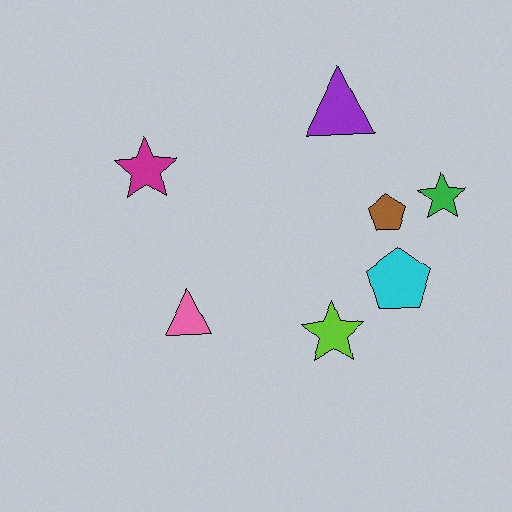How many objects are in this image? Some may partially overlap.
There are 7 objects.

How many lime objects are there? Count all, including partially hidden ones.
There is 1 lime object.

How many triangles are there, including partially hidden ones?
There are 2 triangles.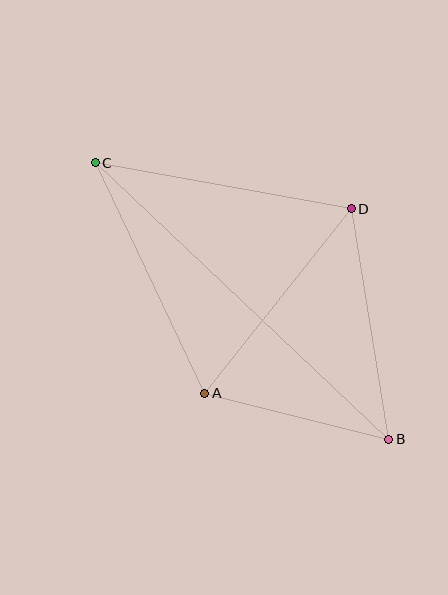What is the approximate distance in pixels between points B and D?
The distance between B and D is approximately 234 pixels.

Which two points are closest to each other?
Points A and B are closest to each other.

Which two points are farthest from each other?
Points B and C are farthest from each other.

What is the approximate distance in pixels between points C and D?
The distance between C and D is approximately 260 pixels.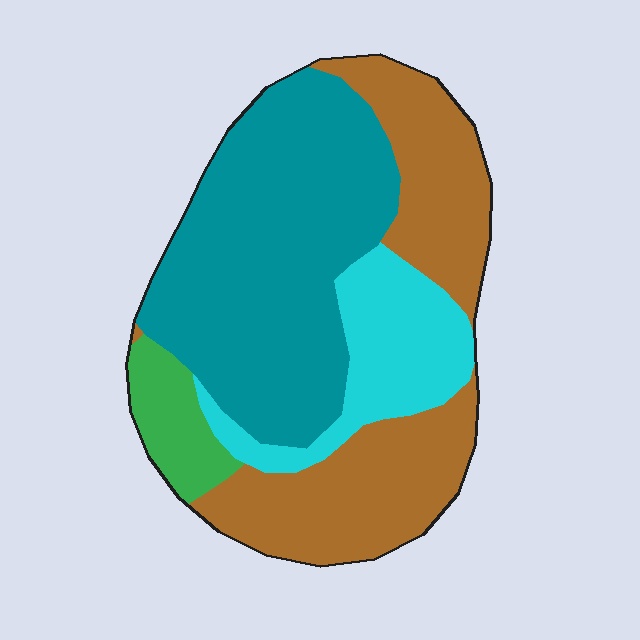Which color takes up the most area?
Teal, at roughly 45%.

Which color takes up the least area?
Green, at roughly 5%.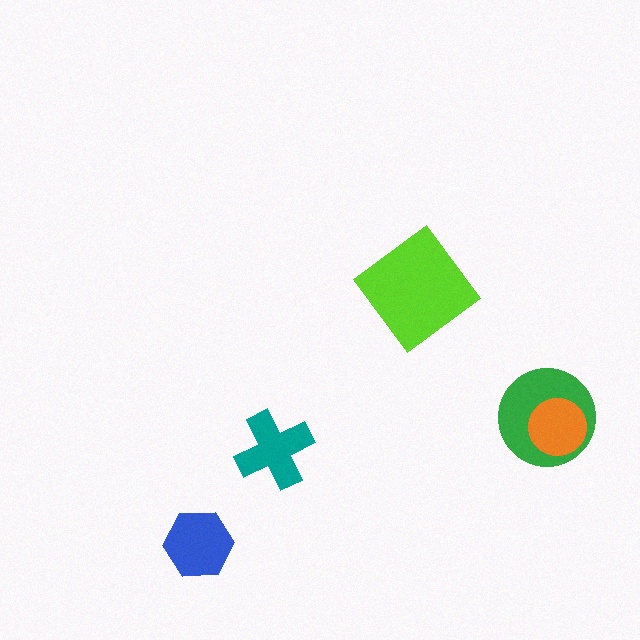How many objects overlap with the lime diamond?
0 objects overlap with the lime diamond.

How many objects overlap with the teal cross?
0 objects overlap with the teal cross.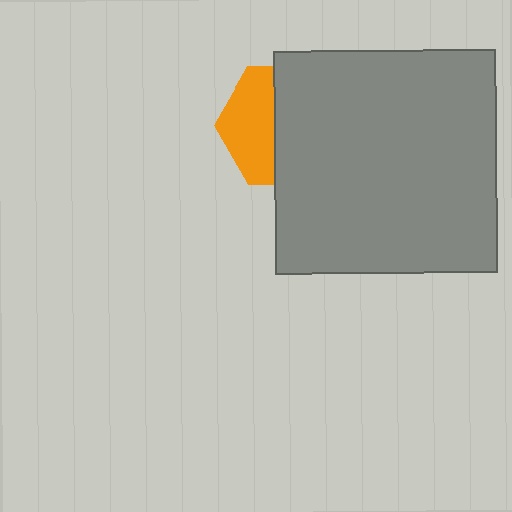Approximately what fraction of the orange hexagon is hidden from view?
Roughly 58% of the orange hexagon is hidden behind the gray square.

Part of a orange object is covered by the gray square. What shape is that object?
It is a hexagon.